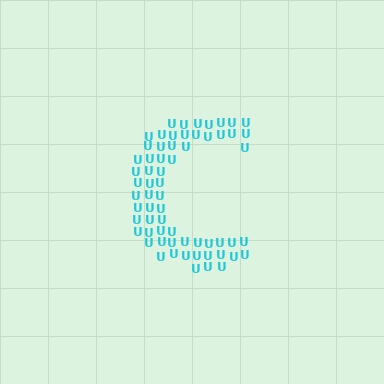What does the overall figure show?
The overall figure shows the letter C.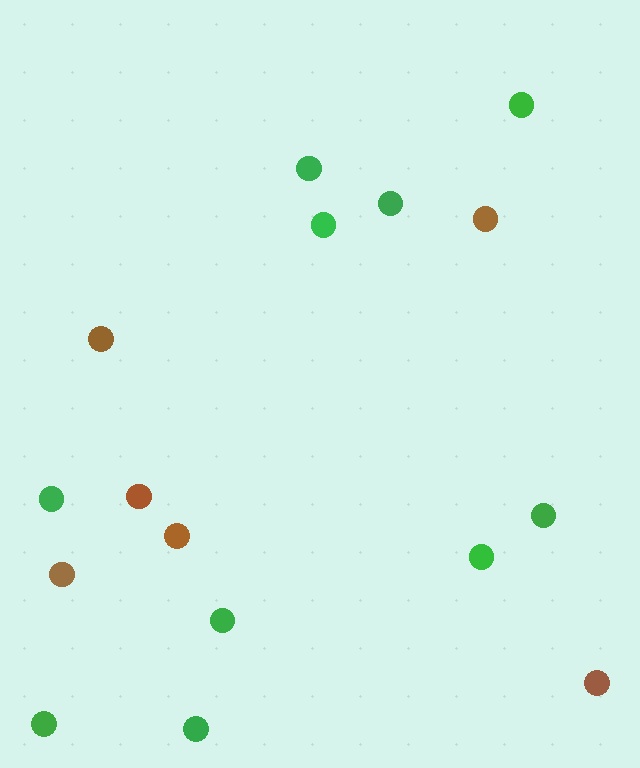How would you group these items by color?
There are 2 groups: one group of green circles (10) and one group of brown circles (6).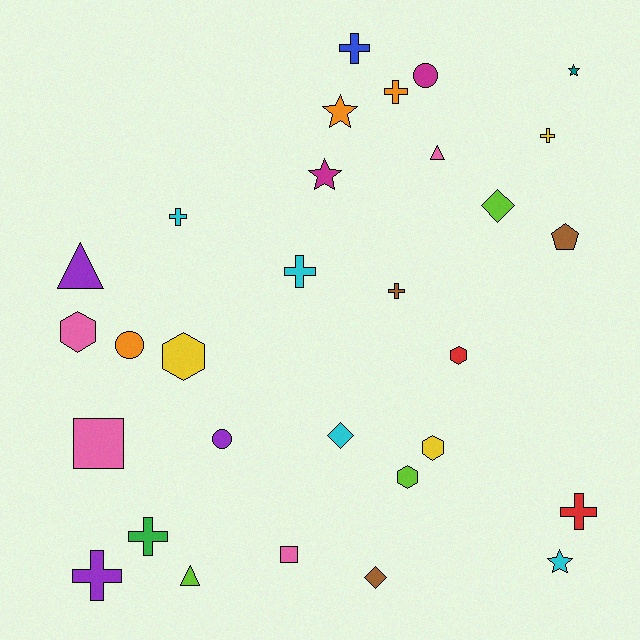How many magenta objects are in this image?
There are 2 magenta objects.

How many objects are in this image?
There are 30 objects.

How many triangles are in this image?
There are 3 triangles.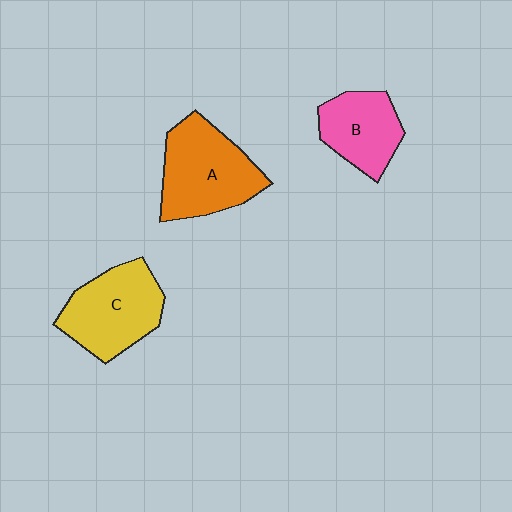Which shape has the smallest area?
Shape B (pink).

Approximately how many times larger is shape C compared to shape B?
Approximately 1.3 times.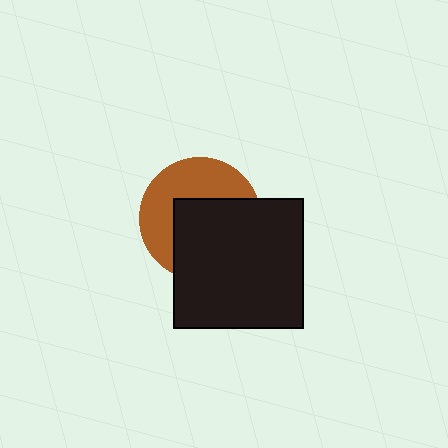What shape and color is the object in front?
The object in front is a black square.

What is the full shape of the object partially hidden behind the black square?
The partially hidden object is a brown circle.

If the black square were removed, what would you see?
You would see the complete brown circle.